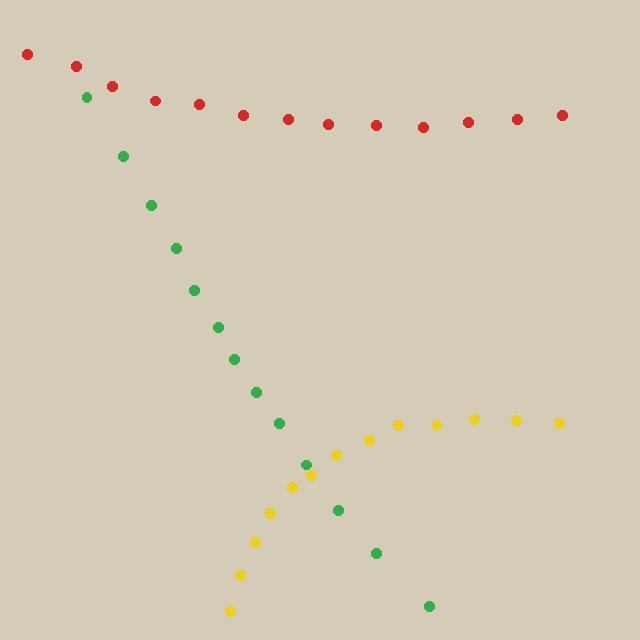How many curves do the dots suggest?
There are 3 distinct paths.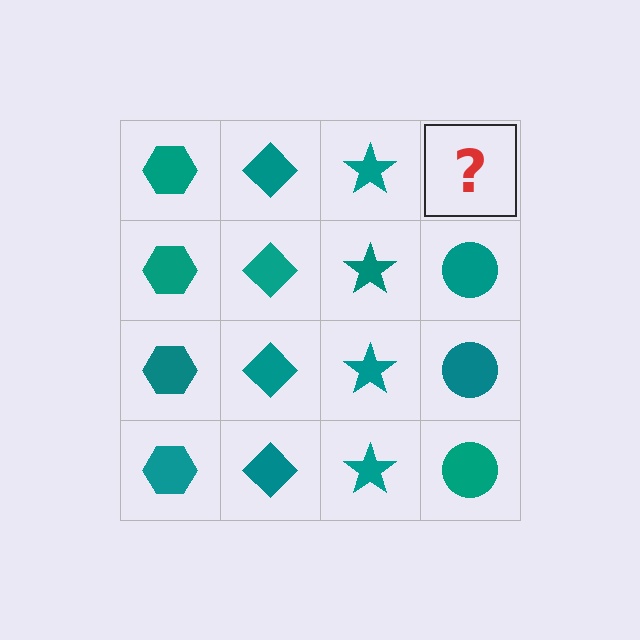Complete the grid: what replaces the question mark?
The question mark should be replaced with a teal circle.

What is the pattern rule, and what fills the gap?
The rule is that each column has a consistent shape. The gap should be filled with a teal circle.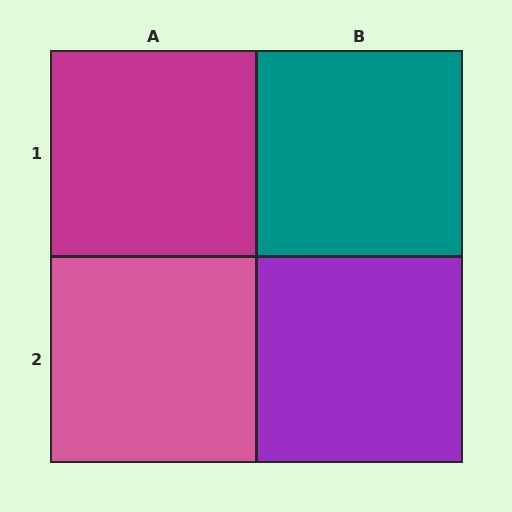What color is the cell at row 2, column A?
Pink.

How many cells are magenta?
1 cell is magenta.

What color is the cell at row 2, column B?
Purple.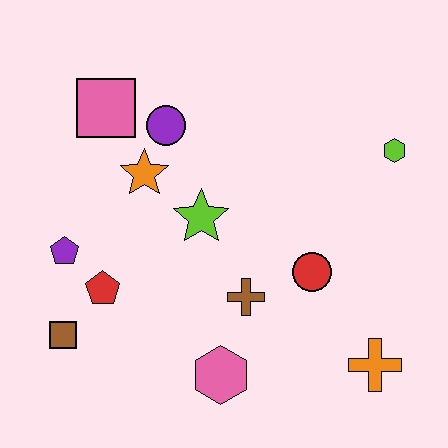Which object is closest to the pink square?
The purple circle is closest to the pink square.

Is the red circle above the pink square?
No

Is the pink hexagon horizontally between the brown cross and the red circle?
No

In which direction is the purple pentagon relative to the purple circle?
The purple pentagon is below the purple circle.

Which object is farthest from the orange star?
The orange cross is farthest from the orange star.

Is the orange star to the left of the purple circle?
Yes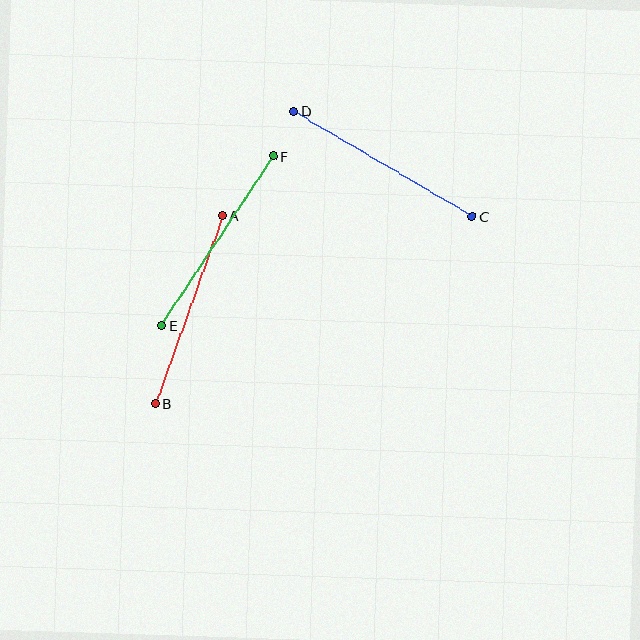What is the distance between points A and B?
The distance is approximately 200 pixels.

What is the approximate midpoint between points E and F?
The midpoint is at approximately (218, 241) pixels.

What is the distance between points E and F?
The distance is approximately 203 pixels.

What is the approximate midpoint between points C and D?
The midpoint is at approximately (383, 164) pixels.